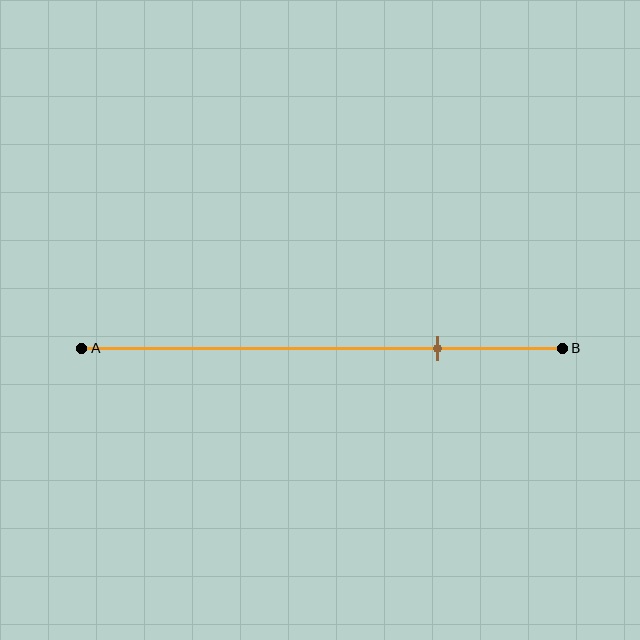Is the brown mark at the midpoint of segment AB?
No, the mark is at about 75% from A, not at the 50% midpoint.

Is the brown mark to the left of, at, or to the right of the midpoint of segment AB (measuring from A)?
The brown mark is to the right of the midpoint of segment AB.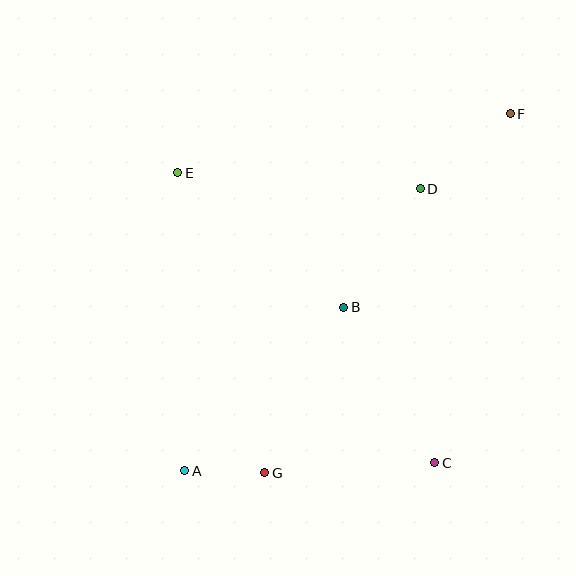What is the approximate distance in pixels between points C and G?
The distance between C and G is approximately 170 pixels.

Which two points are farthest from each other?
Points A and F are farthest from each other.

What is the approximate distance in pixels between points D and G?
The distance between D and G is approximately 324 pixels.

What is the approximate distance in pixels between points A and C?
The distance between A and C is approximately 250 pixels.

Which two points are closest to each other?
Points A and G are closest to each other.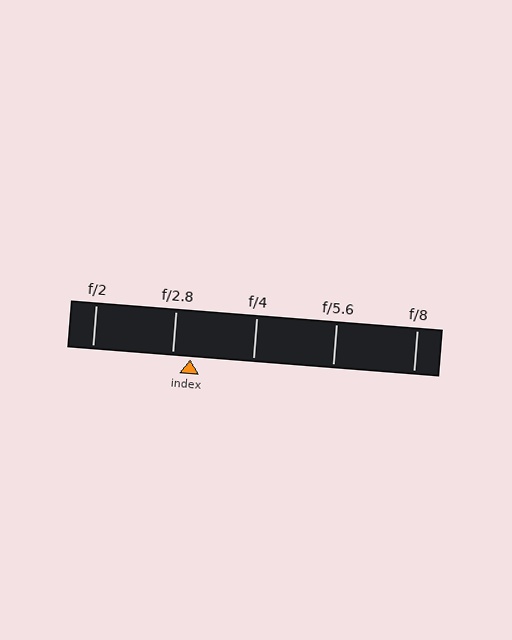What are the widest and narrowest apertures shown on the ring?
The widest aperture shown is f/2 and the narrowest is f/8.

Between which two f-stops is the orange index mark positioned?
The index mark is between f/2.8 and f/4.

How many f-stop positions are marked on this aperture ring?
There are 5 f-stop positions marked.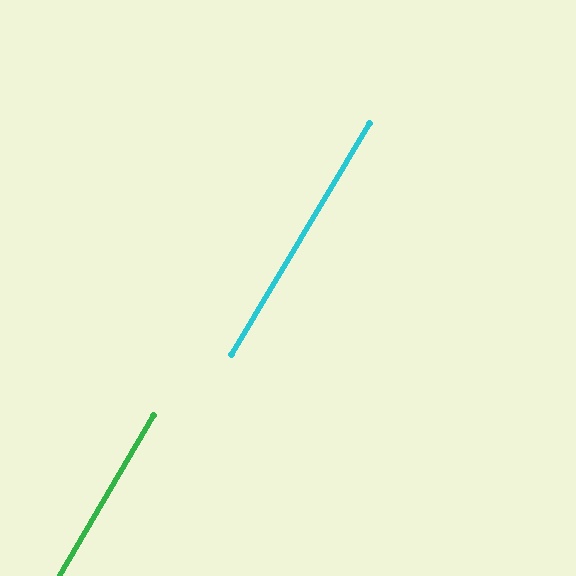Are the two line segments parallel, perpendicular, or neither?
Parallel — their directions differ by only 0.6°.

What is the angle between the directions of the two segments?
Approximately 1 degree.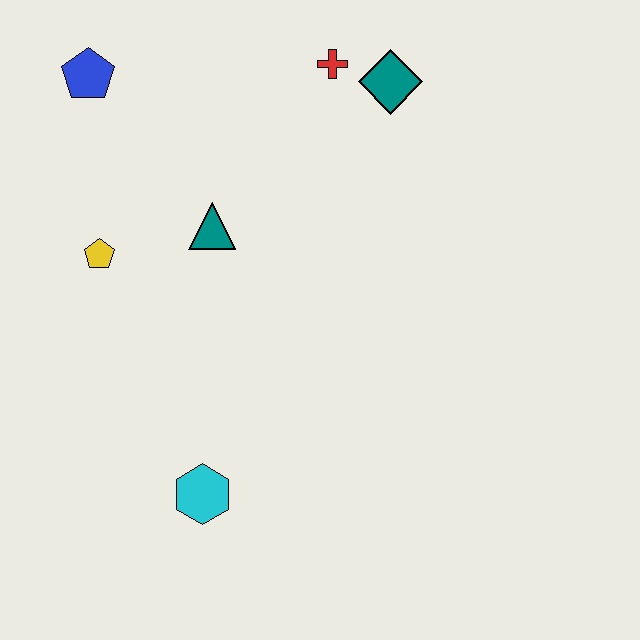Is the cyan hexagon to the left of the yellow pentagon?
No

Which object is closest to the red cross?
The teal diamond is closest to the red cross.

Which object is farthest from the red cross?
The cyan hexagon is farthest from the red cross.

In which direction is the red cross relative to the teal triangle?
The red cross is above the teal triangle.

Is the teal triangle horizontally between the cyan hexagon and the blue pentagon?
No